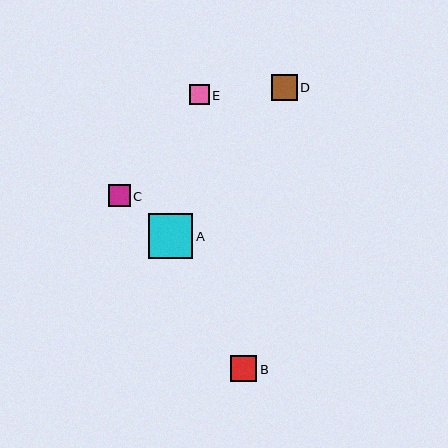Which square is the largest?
Square A is the largest with a size of approximately 45 pixels.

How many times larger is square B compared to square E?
Square B is approximately 1.3 times the size of square E.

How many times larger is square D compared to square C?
Square D is approximately 1.2 times the size of square C.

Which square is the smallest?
Square E is the smallest with a size of approximately 20 pixels.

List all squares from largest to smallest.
From largest to smallest: A, B, D, C, E.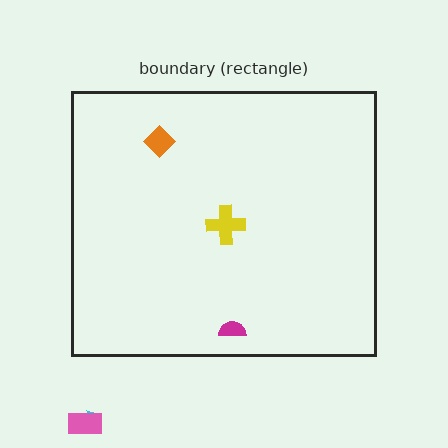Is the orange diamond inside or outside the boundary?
Inside.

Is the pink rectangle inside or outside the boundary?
Outside.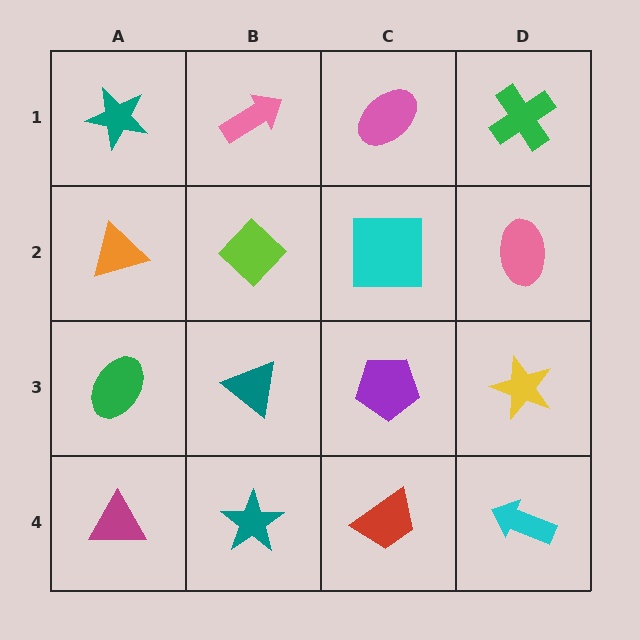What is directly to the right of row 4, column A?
A teal star.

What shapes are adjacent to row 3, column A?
An orange triangle (row 2, column A), a magenta triangle (row 4, column A), a teal triangle (row 3, column B).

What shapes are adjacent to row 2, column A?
A teal star (row 1, column A), a green ellipse (row 3, column A), a lime diamond (row 2, column B).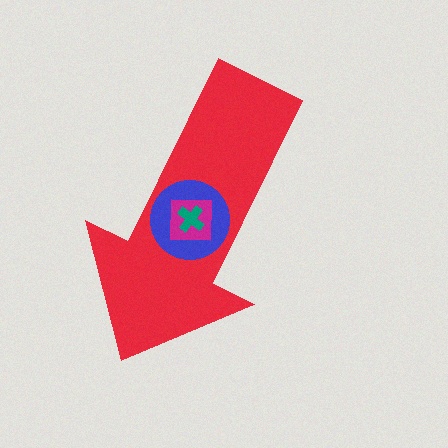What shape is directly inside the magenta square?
The teal cross.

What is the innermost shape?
The teal cross.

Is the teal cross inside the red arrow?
Yes.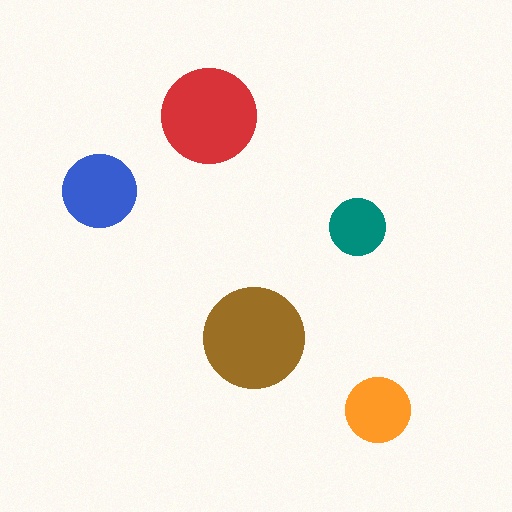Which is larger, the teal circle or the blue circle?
The blue one.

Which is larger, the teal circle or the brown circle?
The brown one.